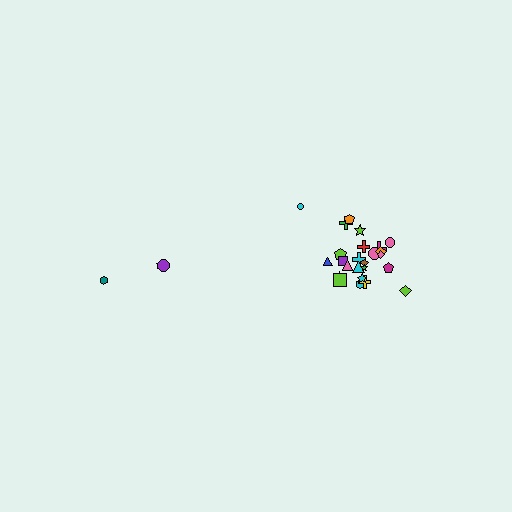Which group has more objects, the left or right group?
The right group.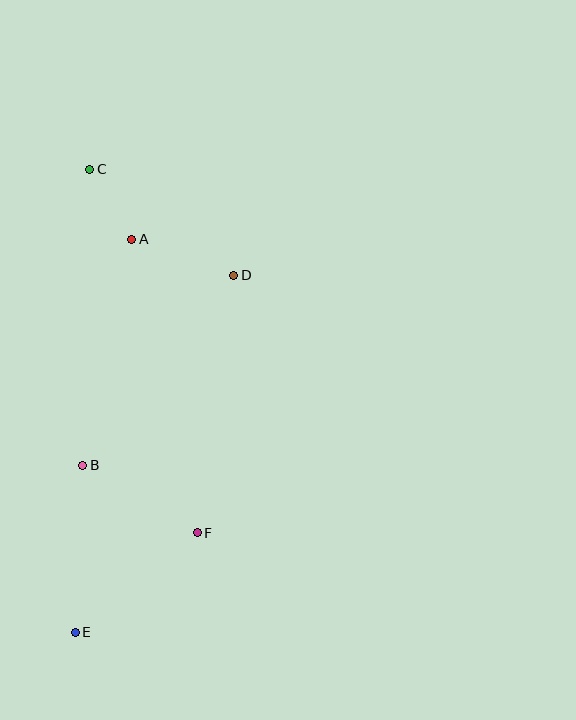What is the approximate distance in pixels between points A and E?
The distance between A and E is approximately 397 pixels.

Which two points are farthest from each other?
Points C and E are farthest from each other.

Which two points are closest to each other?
Points A and C are closest to each other.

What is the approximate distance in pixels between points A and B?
The distance between A and B is approximately 231 pixels.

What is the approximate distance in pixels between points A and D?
The distance between A and D is approximately 108 pixels.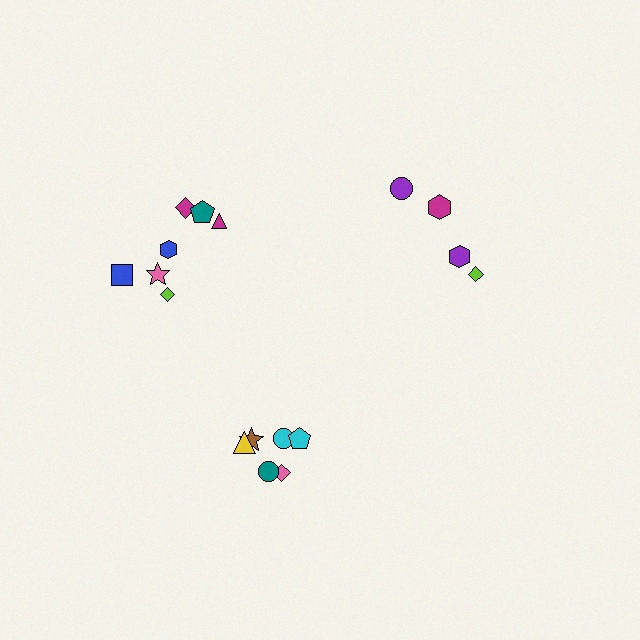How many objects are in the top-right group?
There are 4 objects.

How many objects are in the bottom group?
There are 6 objects.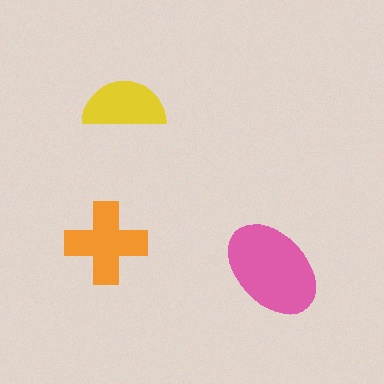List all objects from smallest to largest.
The yellow semicircle, the orange cross, the pink ellipse.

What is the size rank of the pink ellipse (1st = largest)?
1st.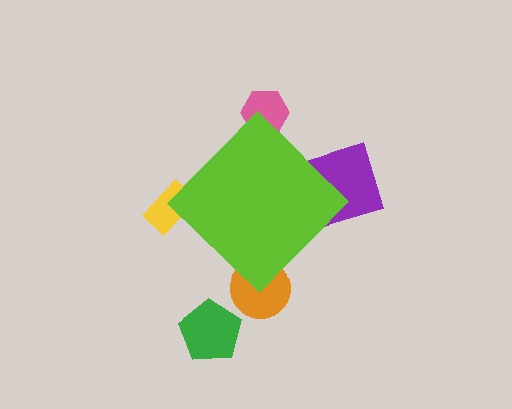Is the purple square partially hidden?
Yes, the purple square is partially hidden behind the lime diamond.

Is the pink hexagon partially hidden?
Yes, the pink hexagon is partially hidden behind the lime diamond.